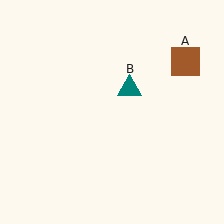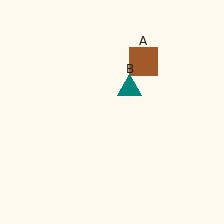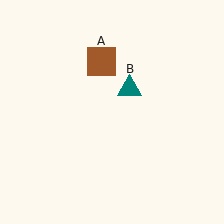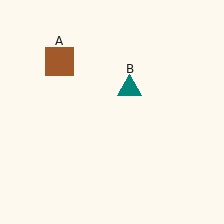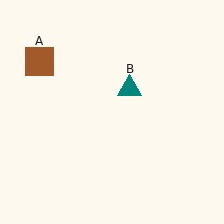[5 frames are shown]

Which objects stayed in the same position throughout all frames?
Teal triangle (object B) remained stationary.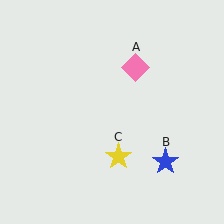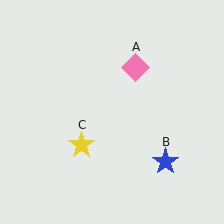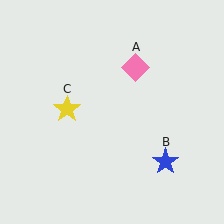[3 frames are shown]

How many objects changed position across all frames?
1 object changed position: yellow star (object C).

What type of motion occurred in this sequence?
The yellow star (object C) rotated clockwise around the center of the scene.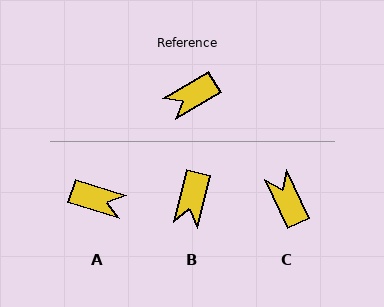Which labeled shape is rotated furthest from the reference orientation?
A, about 131 degrees away.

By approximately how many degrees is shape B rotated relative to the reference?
Approximately 45 degrees counter-clockwise.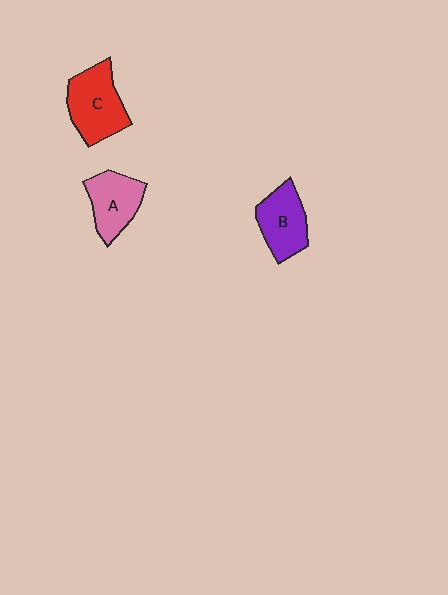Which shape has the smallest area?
Shape A (pink).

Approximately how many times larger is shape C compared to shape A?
Approximately 1.2 times.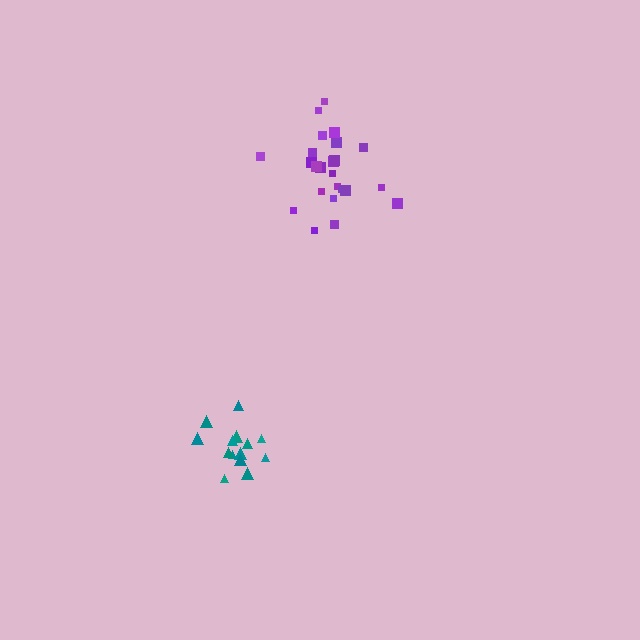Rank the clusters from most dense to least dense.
teal, purple.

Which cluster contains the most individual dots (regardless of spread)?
Purple (24).